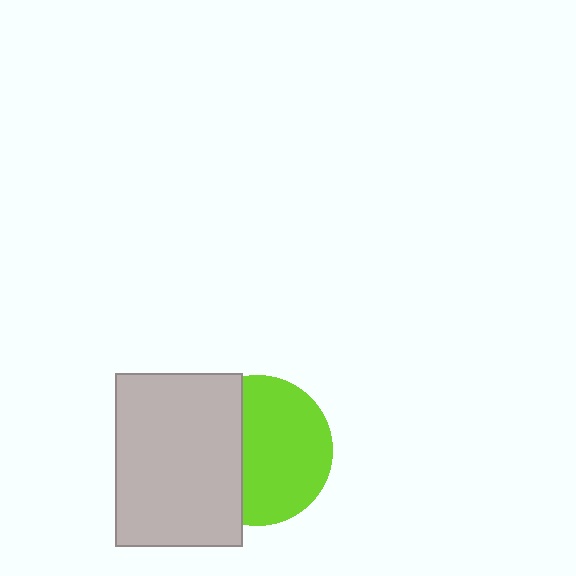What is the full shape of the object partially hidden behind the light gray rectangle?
The partially hidden object is a lime circle.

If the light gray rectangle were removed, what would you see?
You would see the complete lime circle.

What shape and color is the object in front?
The object in front is a light gray rectangle.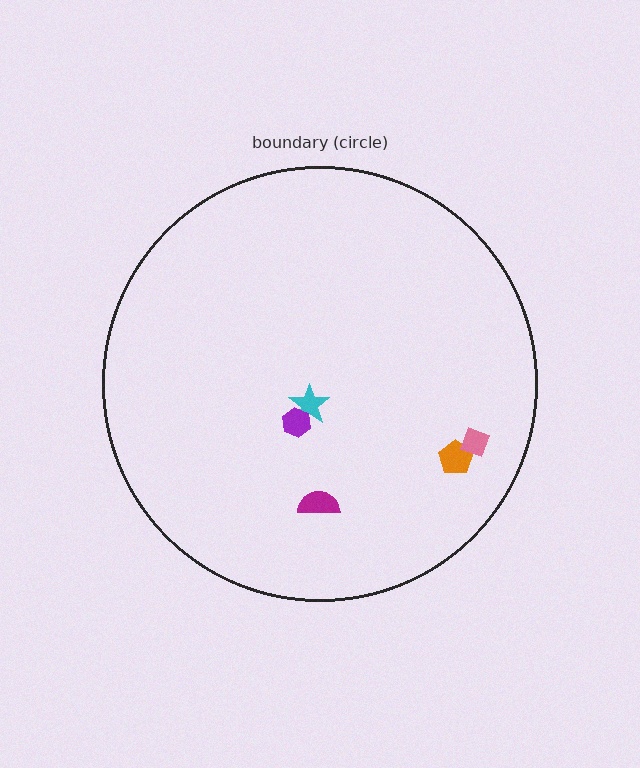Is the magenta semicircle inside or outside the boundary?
Inside.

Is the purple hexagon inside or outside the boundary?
Inside.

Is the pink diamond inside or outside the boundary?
Inside.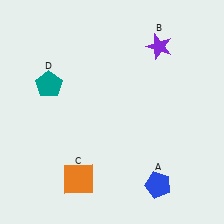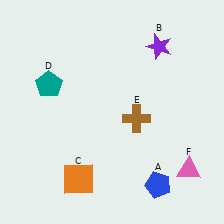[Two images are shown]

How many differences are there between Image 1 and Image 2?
There are 2 differences between the two images.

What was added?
A brown cross (E), a pink triangle (F) were added in Image 2.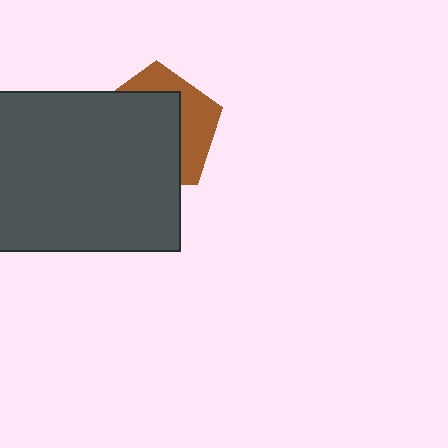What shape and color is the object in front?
The object in front is a dark gray rectangle.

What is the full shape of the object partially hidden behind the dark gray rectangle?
The partially hidden object is a brown pentagon.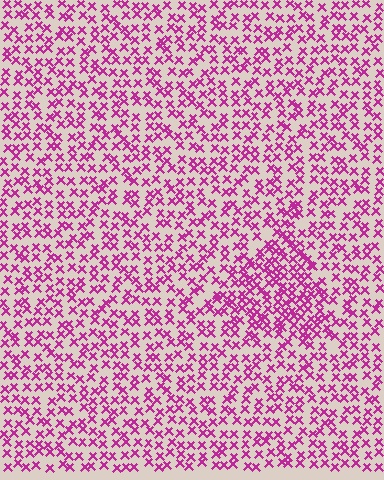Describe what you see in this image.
The image contains small magenta elements arranged at two different densities. A triangle-shaped region is visible where the elements are more densely packed than the surrounding area.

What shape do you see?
I see a triangle.